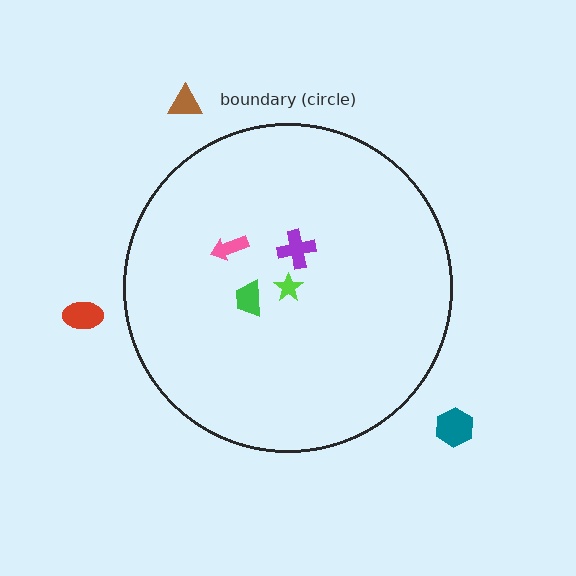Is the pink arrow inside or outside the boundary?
Inside.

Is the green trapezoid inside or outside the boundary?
Inside.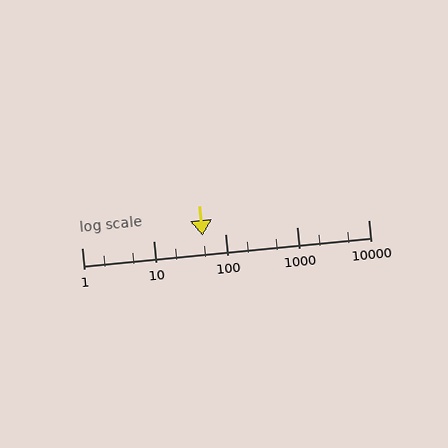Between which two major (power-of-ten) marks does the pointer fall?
The pointer is between 10 and 100.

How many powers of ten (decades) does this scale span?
The scale spans 4 decades, from 1 to 10000.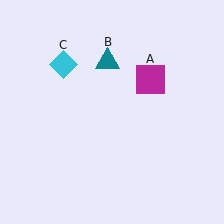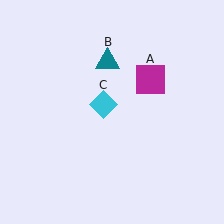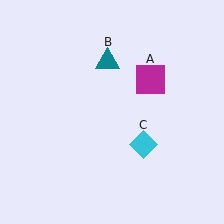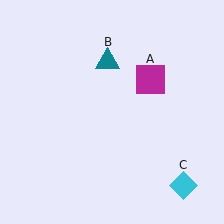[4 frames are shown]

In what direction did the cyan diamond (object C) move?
The cyan diamond (object C) moved down and to the right.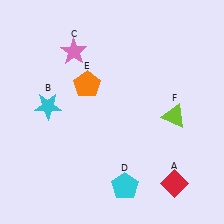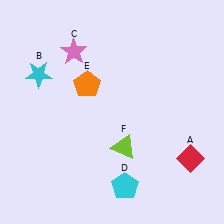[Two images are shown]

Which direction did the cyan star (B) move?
The cyan star (B) moved up.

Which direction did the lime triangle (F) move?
The lime triangle (F) moved left.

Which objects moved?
The objects that moved are: the red diamond (A), the cyan star (B), the lime triangle (F).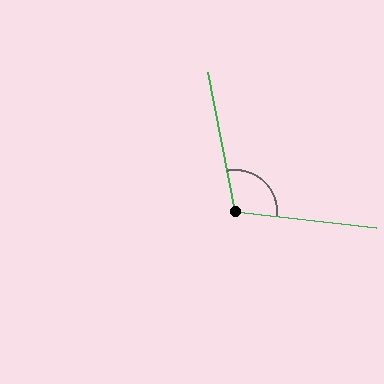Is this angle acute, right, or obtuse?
It is obtuse.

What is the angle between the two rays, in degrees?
Approximately 107 degrees.